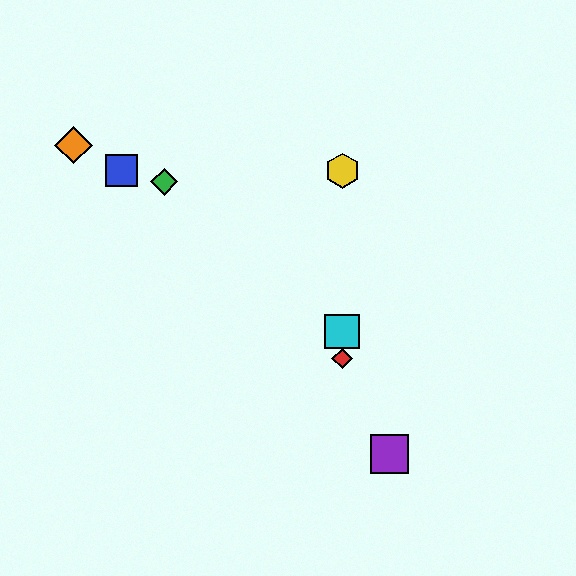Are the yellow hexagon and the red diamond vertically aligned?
Yes, both are at x≈342.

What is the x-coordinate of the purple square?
The purple square is at x≈390.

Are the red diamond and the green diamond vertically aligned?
No, the red diamond is at x≈342 and the green diamond is at x≈164.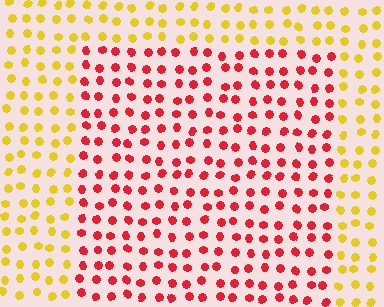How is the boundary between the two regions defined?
The boundary is defined purely by a slight shift in hue (about 59 degrees). Spacing, size, and orientation are identical on both sides.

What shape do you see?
I see a rectangle.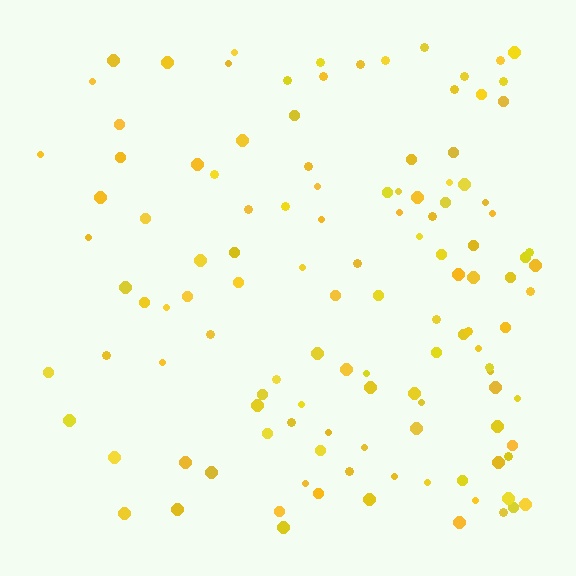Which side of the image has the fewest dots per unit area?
The left.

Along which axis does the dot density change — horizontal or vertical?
Horizontal.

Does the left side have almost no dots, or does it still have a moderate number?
Still a moderate number, just noticeably fewer than the right.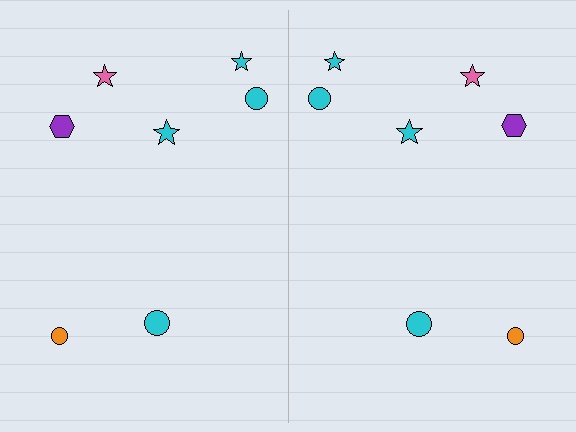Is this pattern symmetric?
Yes, this pattern has bilateral (reflection) symmetry.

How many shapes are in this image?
There are 14 shapes in this image.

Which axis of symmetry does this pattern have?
The pattern has a vertical axis of symmetry running through the center of the image.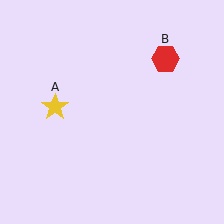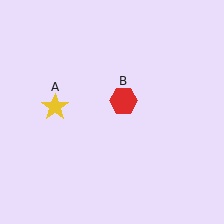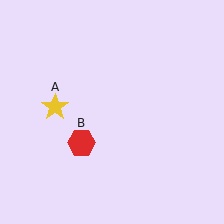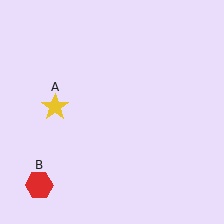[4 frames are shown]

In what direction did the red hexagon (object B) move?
The red hexagon (object B) moved down and to the left.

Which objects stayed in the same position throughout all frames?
Yellow star (object A) remained stationary.